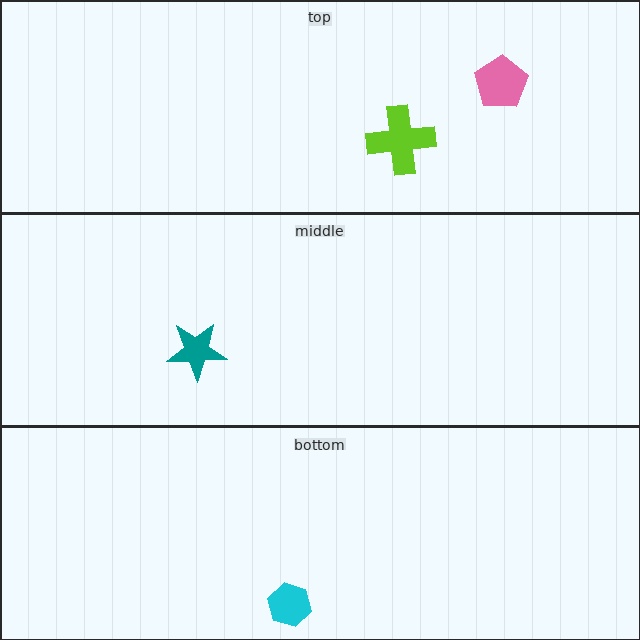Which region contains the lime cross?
The top region.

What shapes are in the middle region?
The teal star.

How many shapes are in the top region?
2.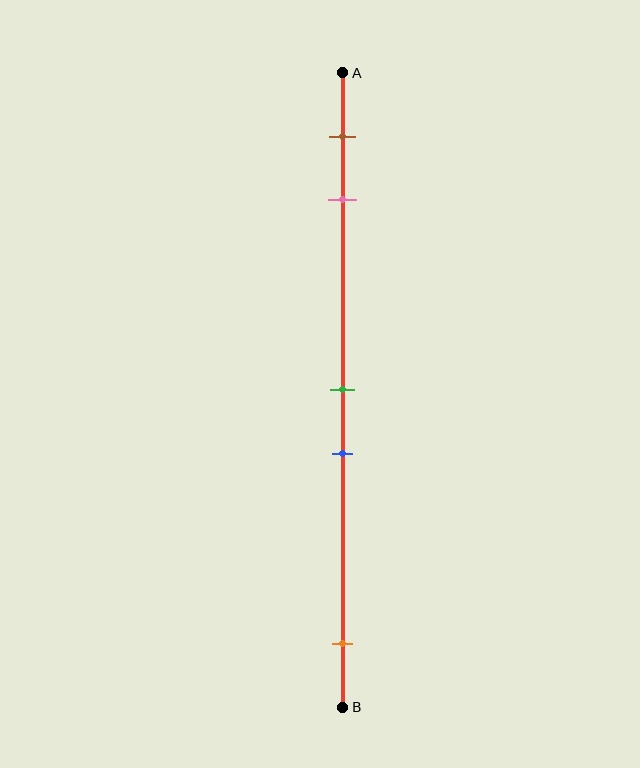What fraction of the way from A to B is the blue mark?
The blue mark is approximately 60% (0.6) of the way from A to B.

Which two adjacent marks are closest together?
The green and blue marks are the closest adjacent pair.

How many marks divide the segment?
There are 5 marks dividing the segment.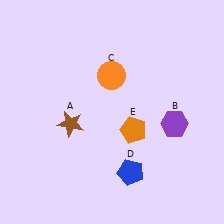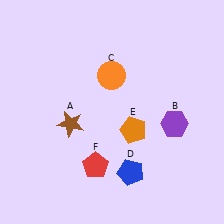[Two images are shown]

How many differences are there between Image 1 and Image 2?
There is 1 difference between the two images.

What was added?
A red pentagon (F) was added in Image 2.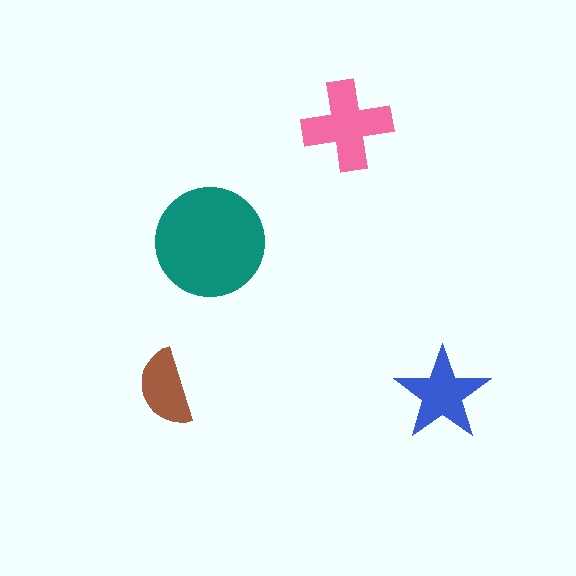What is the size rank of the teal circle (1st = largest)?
1st.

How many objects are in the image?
There are 4 objects in the image.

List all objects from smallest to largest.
The brown semicircle, the blue star, the pink cross, the teal circle.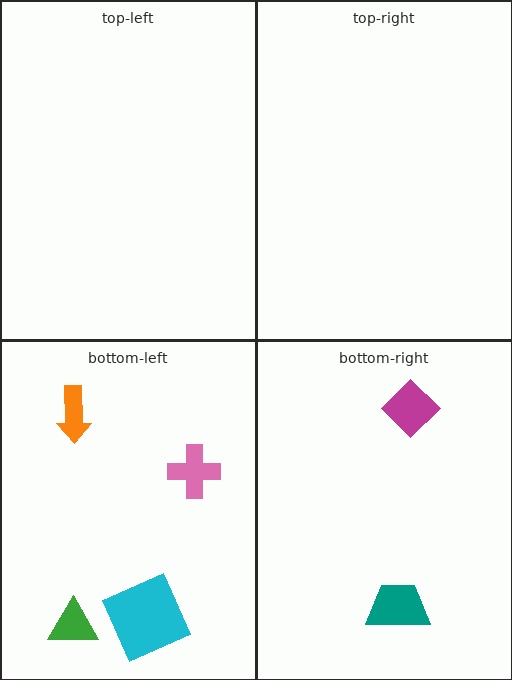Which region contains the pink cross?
The bottom-left region.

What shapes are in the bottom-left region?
The cyan square, the orange arrow, the green triangle, the pink cross.